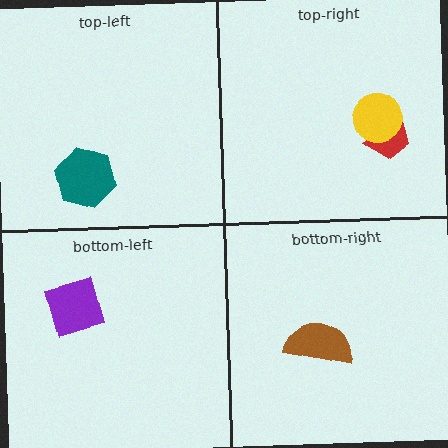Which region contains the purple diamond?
The bottom-left region.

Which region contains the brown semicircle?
The bottom-right region.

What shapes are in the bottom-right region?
The brown semicircle.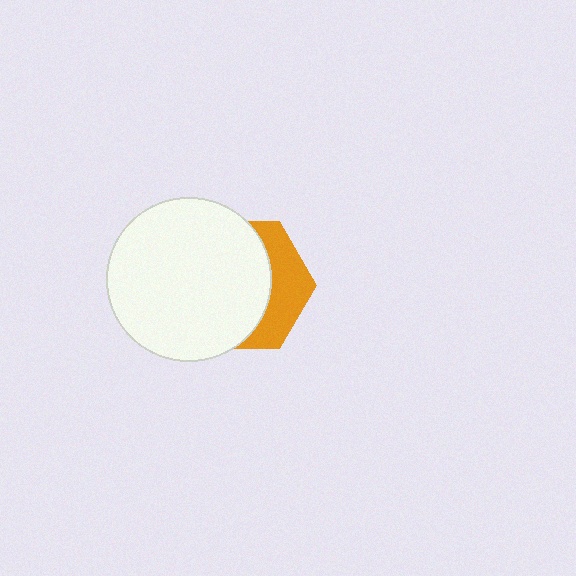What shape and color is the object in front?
The object in front is a white circle.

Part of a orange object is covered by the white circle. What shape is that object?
It is a hexagon.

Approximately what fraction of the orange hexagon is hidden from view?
Roughly 67% of the orange hexagon is hidden behind the white circle.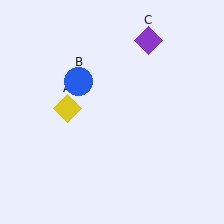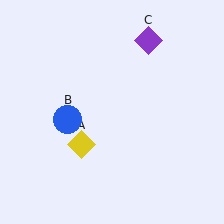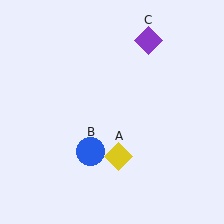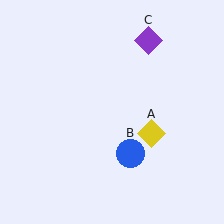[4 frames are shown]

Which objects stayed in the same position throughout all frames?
Purple diamond (object C) remained stationary.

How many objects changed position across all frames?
2 objects changed position: yellow diamond (object A), blue circle (object B).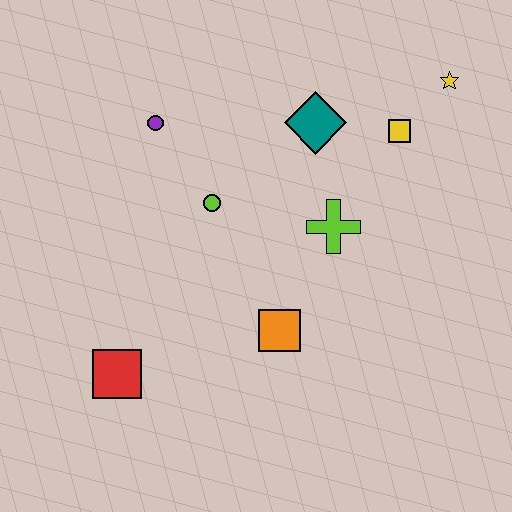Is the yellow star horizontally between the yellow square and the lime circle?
No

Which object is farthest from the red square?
The yellow star is farthest from the red square.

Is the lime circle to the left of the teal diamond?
Yes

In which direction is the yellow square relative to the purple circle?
The yellow square is to the right of the purple circle.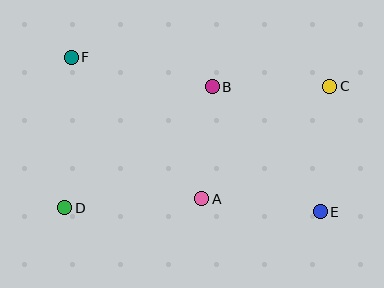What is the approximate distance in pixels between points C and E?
The distance between C and E is approximately 126 pixels.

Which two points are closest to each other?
Points A and B are closest to each other.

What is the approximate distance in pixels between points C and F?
The distance between C and F is approximately 260 pixels.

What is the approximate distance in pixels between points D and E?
The distance between D and E is approximately 255 pixels.